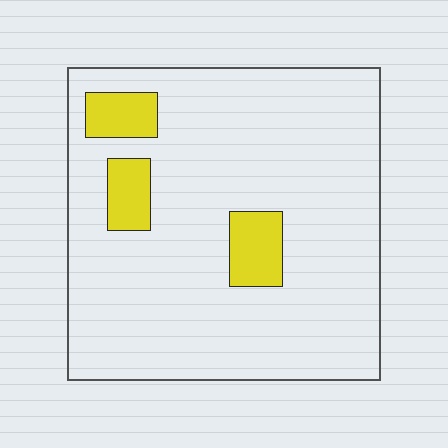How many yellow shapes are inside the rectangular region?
3.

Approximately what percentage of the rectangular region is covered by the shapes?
Approximately 10%.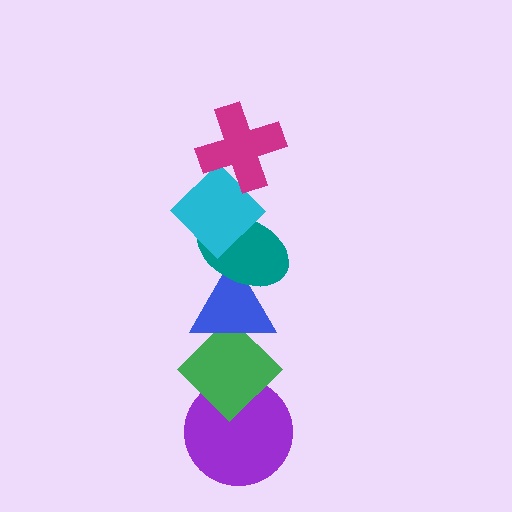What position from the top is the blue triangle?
The blue triangle is 4th from the top.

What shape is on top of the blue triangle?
The teal ellipse is on top of the blue triangle.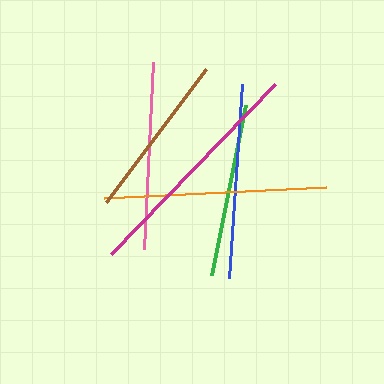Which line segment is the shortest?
The brown line is the shortest at approximately 166 pixels.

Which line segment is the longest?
The magenta line is the longest at approximately 236 pixels.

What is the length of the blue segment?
The blue segment is approximately 195 pixels long.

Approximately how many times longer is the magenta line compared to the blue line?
The magenta line is approximately 1.2 times the length of the blue line.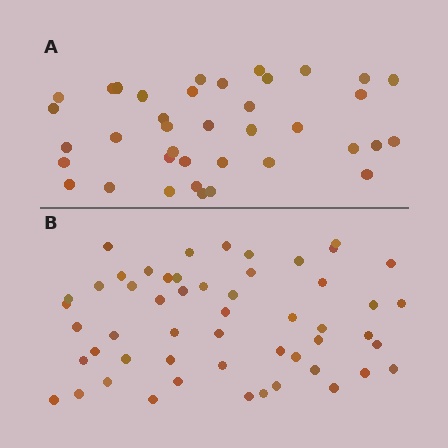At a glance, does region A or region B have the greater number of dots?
Region B (the bottom region) has more dots.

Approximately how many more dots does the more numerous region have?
Region B has approximately 15 more dots than region A.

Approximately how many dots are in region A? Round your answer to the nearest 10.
About 40 dots. (The exact count is 38, which rounds to 40.)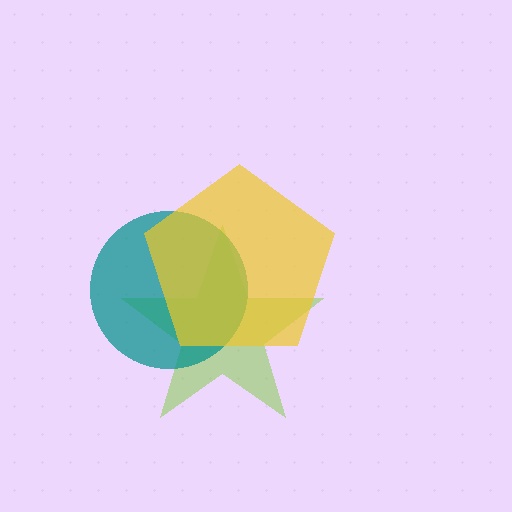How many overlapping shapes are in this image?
There are 3 overlapping shapes in the image.